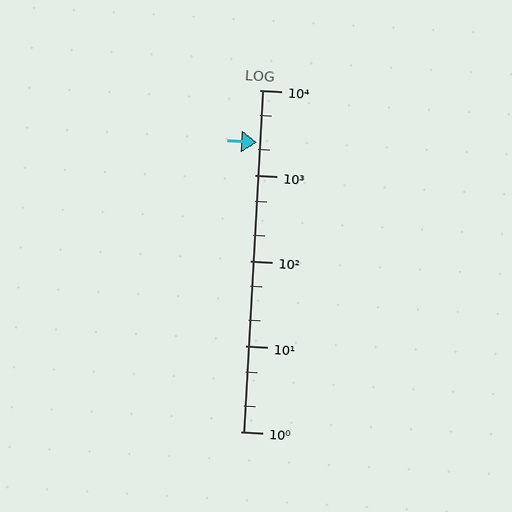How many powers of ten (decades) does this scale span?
The scale spans 4 decades, from 1 to 10000.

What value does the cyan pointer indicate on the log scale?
The pointer indicates approximately 2400.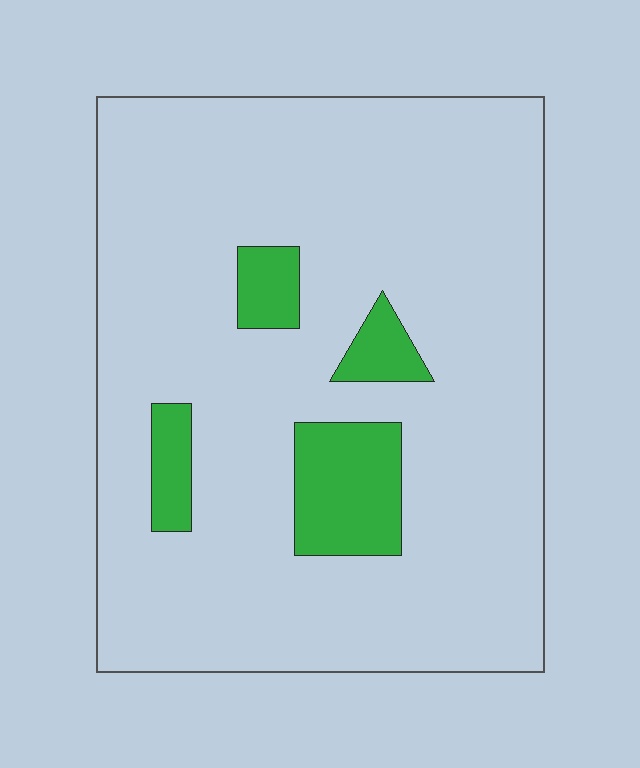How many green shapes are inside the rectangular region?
4.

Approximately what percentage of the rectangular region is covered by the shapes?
Approximately 10%.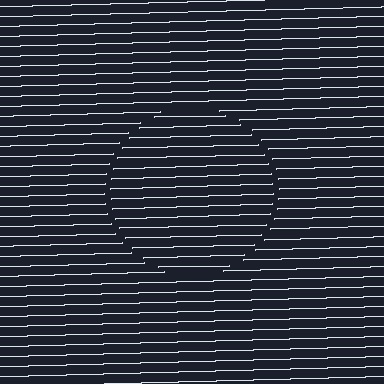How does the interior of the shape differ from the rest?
The interior of the shape contains the same grating, shifted by half a period — the contour is defined by the phase discontinuity where line-ends from the inner and outer gratings abut.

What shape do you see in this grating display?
An illusory circle. The interior of the shape contains the same grating, shifted by half a period — the contour is defined by the phase discontinuity where line-ends from the inner and outer gratings abut.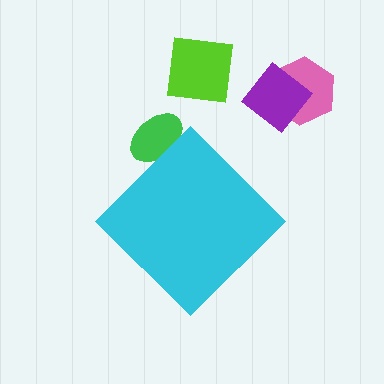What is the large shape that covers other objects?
A cyan diamond.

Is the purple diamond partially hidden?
No, the purple diamond is fully visible.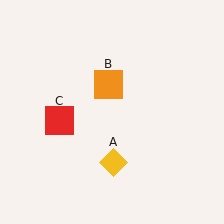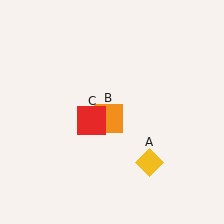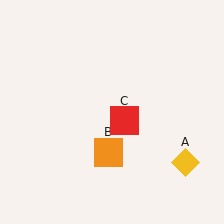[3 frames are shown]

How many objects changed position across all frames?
3 objects changed position: yellow diamond (object A), orange square (object B), red square (object C).